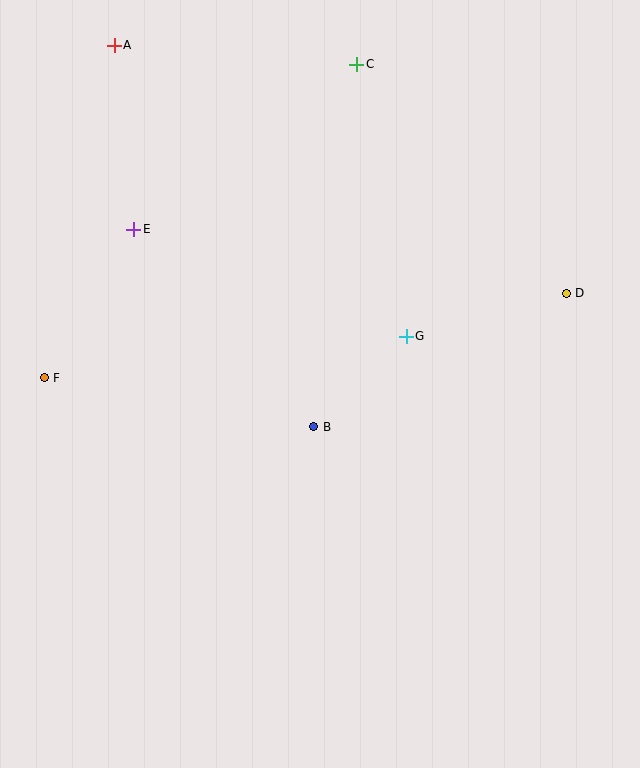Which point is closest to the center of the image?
Point B at (314, 427) is closest to the center.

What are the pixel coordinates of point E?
Point E is at (134, 229).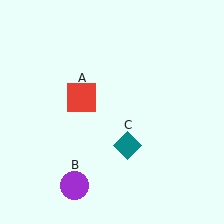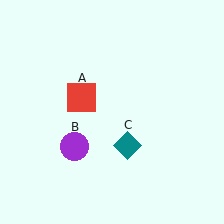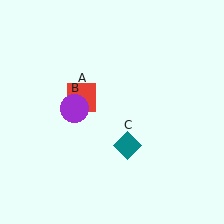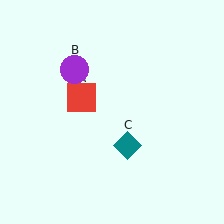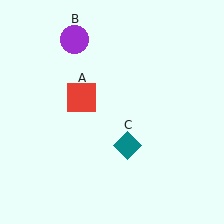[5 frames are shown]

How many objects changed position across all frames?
1 object changed position: purple circle (object B).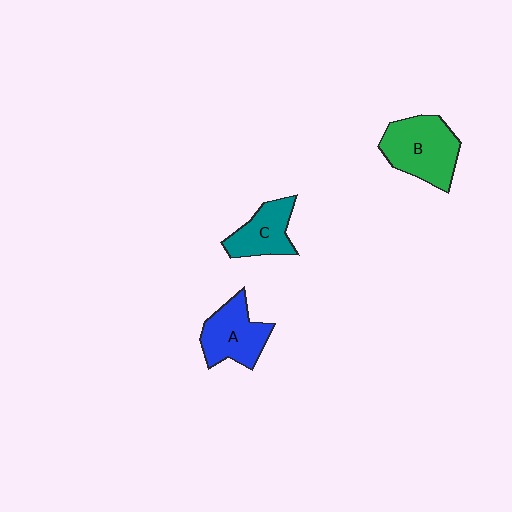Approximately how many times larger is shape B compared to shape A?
Approximately 1.2 times.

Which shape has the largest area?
Shape B (green).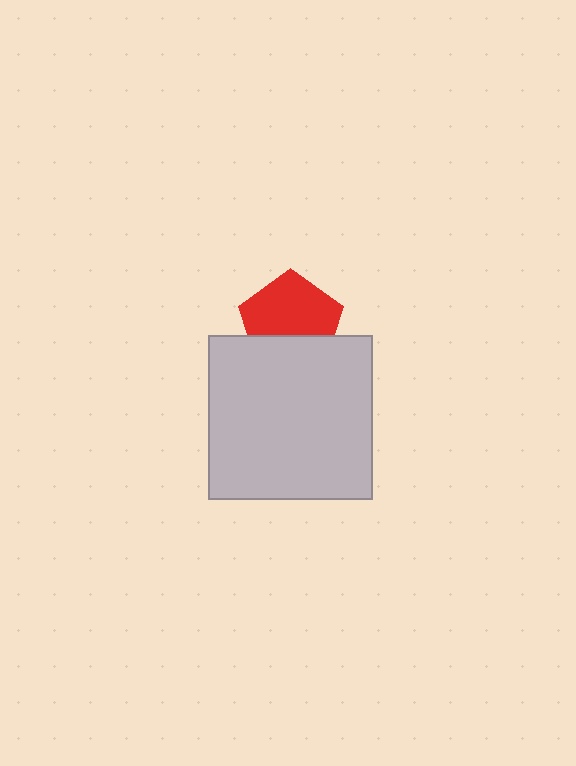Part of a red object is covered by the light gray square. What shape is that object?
It is a pentagon.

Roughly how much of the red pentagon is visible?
Most of it is visible (roughly 65%).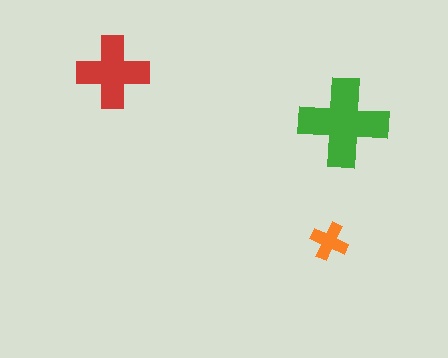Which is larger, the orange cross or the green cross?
The green one.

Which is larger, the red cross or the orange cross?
The red one.